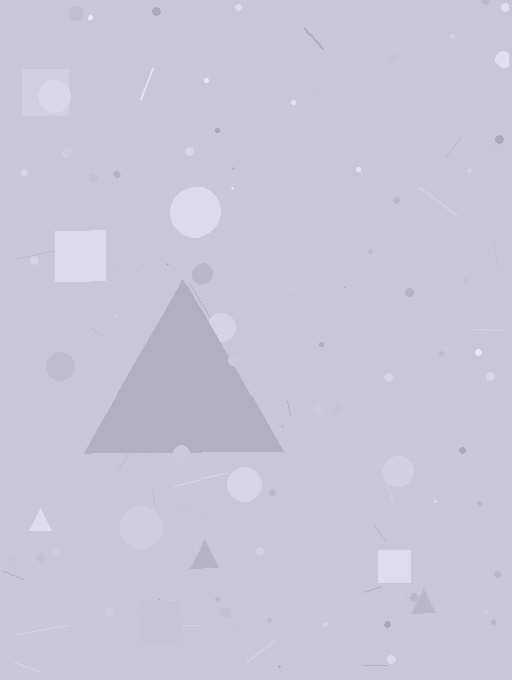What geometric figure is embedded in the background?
A triangle is embedded in the background.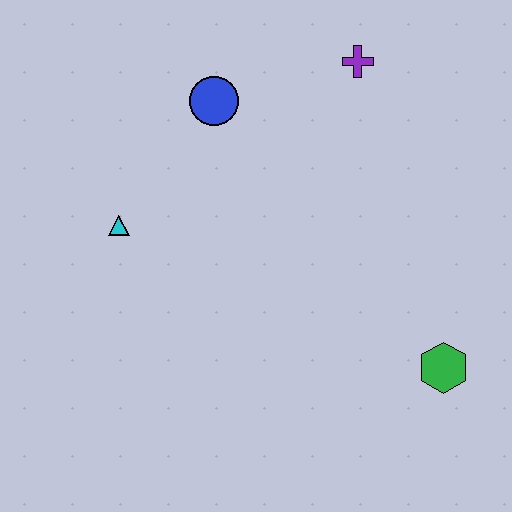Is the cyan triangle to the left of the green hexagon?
Yes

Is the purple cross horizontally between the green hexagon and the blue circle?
Yes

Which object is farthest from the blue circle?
The green hexagon is farthest from the blue circle.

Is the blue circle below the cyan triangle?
No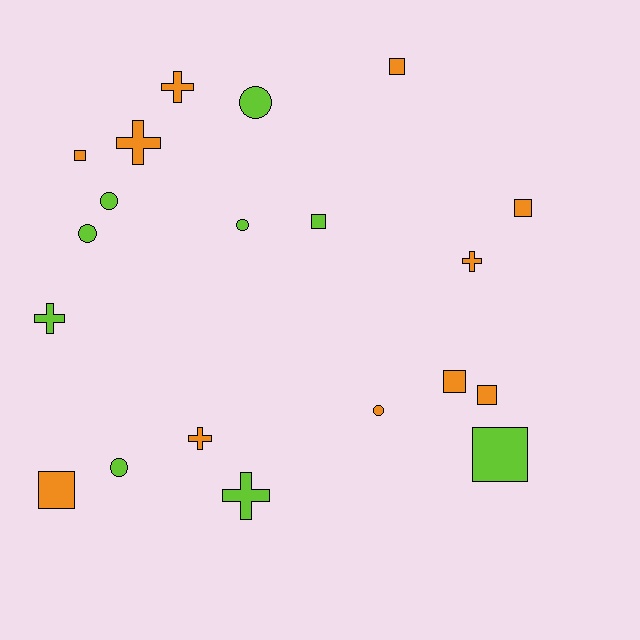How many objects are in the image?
There are 20 objects.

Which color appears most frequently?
Orange, with 11 objects.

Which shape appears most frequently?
Square, with 8 objects.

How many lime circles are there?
There are 5 lime circles.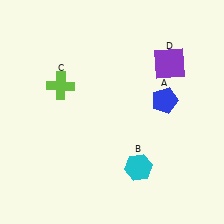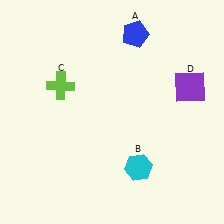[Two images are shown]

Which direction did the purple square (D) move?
The purple square (D) moved down.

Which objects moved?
The objects that moved are: the blue pentagon (A), the purple square (D).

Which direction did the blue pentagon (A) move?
The blue pentagon (A) moved up.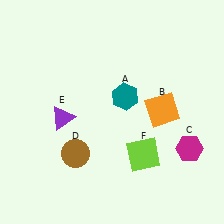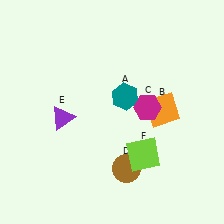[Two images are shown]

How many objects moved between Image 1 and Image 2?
2 objects moved between the two images.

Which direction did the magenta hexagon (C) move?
The magenta hexagon (C) moved left.